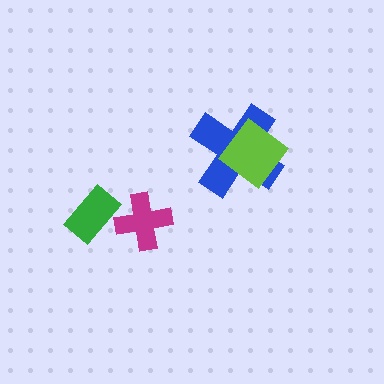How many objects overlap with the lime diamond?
1 object overlaps with the lime diamond.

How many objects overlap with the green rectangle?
0 objects overlap with the green rectangle.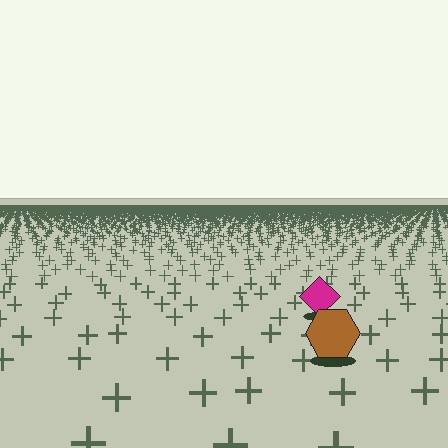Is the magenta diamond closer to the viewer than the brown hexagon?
No. The brown hexagon is closer — you can tell from the texture gradient: the ground texture is coarser near it.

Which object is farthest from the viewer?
The magenta diamond is farthest from the viewer. It appears smaller and the ground texture around it is denser.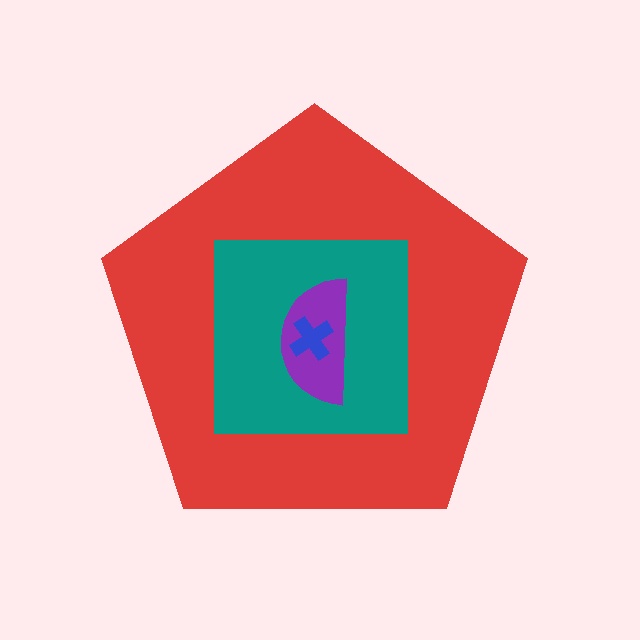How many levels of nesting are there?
4.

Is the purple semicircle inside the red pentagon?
Yes.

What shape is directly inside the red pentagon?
The teal square.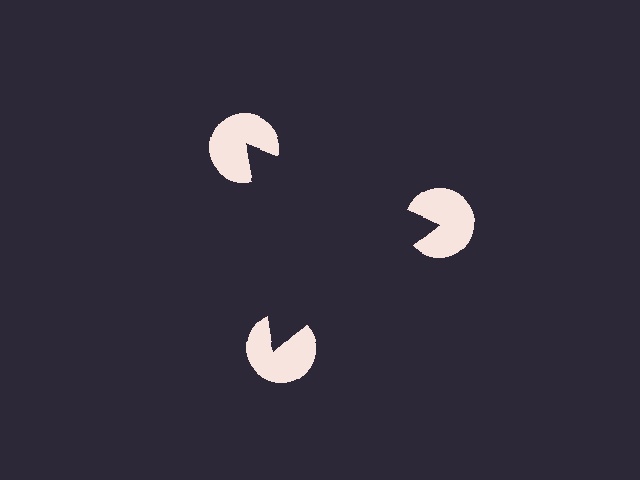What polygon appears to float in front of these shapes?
An illusory triangle — its edges are inferred from the aligned wedge cuts in the pac-man discs, not physically drawn.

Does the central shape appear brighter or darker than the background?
It typically appears slightly darker than the background, even though no actual brightness change is drawn.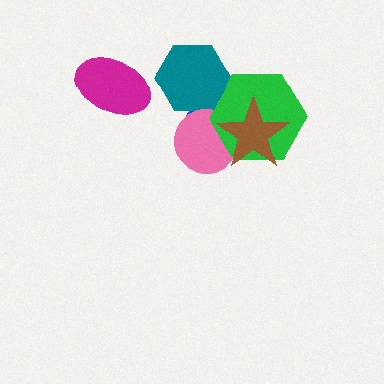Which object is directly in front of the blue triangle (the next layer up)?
The teal hexagon is directly in front of the blue triangle.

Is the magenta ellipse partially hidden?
No, no other shape covers it.